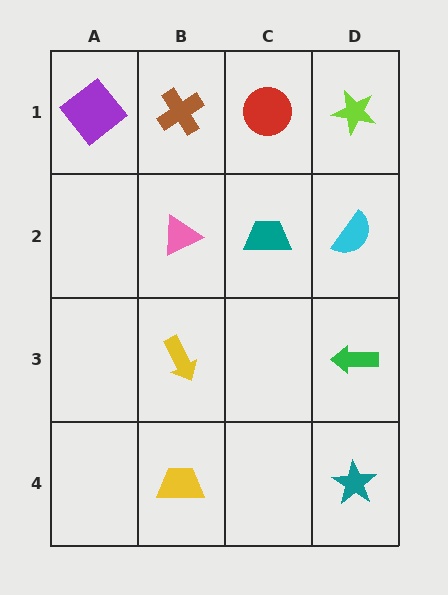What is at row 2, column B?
A pink triangle.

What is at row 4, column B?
A yellow trapezoid.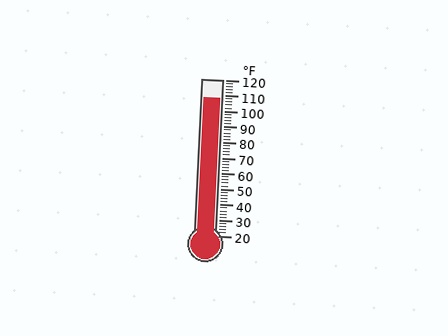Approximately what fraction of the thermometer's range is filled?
The thermometer is filled to approximately 90% of its range.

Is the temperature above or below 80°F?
The temperature is above 80°F.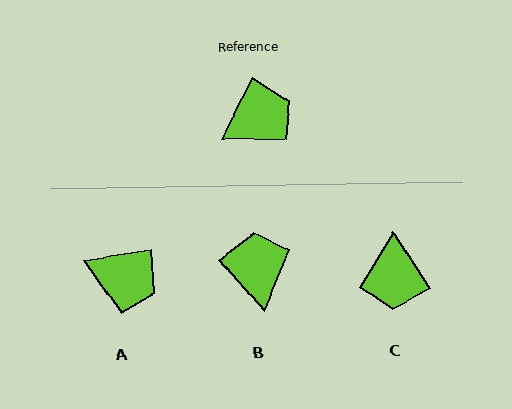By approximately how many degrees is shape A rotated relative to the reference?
Approximately 54 degrees clockwise.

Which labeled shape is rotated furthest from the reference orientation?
C, about 119 degrees away.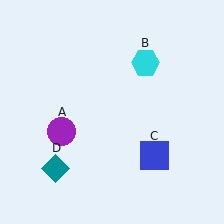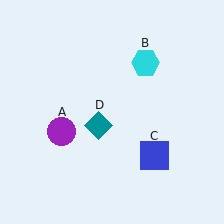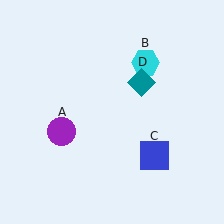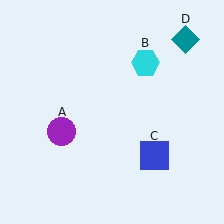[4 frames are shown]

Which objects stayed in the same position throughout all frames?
Purple circle (object A) and cyan hexagon (object B) and blue square (object C) remained stationary.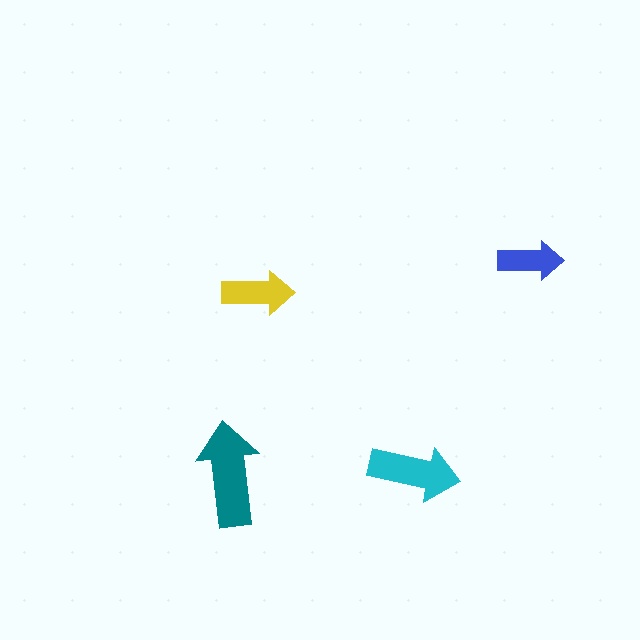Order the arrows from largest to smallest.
the teal one, the cyan one, the yellow one, the blue one.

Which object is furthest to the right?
The blue arrow is rightmost.